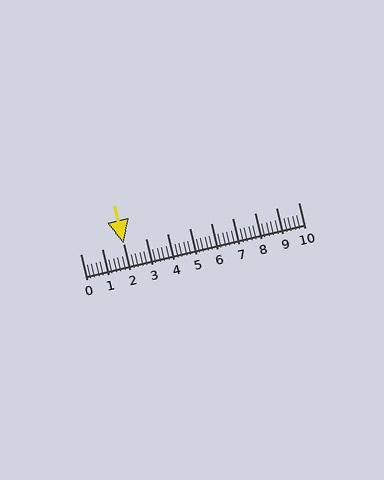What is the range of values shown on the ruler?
The ruler shows values from 0 to 10.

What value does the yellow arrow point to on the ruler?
The yellow arrow points to approximately 2.0.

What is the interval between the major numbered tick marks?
The major tick marks are spaced 1 units apart.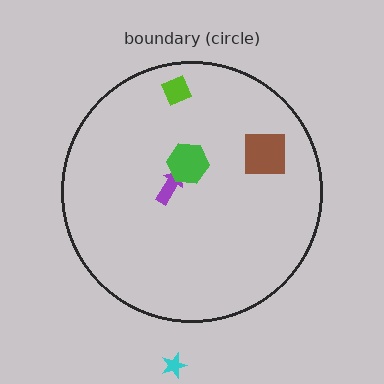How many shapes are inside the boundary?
4 inside, 1 outside.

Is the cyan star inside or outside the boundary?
Outside.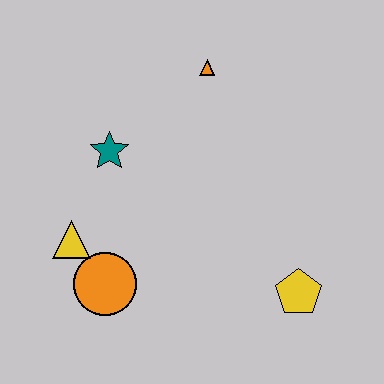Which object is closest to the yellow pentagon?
The orange circle is closest to the yellow pentagon.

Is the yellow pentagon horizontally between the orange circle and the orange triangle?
No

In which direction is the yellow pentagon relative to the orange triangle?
The yellow pentagon is below the orange triangle.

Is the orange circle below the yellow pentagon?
No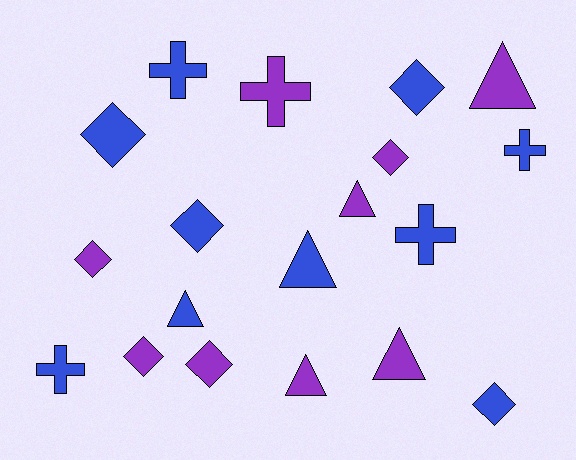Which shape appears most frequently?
Diamond, with 8 objects.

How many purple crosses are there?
There is 1 purple cross.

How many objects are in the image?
There are 19 objects.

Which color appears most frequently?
Blue, with 10 objects.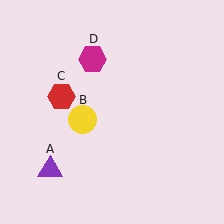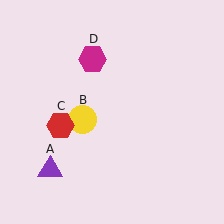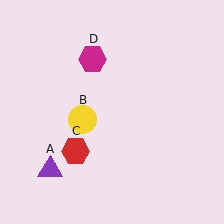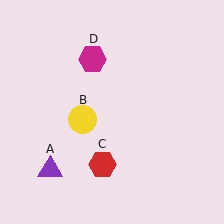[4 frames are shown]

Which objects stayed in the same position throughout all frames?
Purple triangle (object A) and yellow circle (object B) and magenta hexagon (object D) remained stationary.